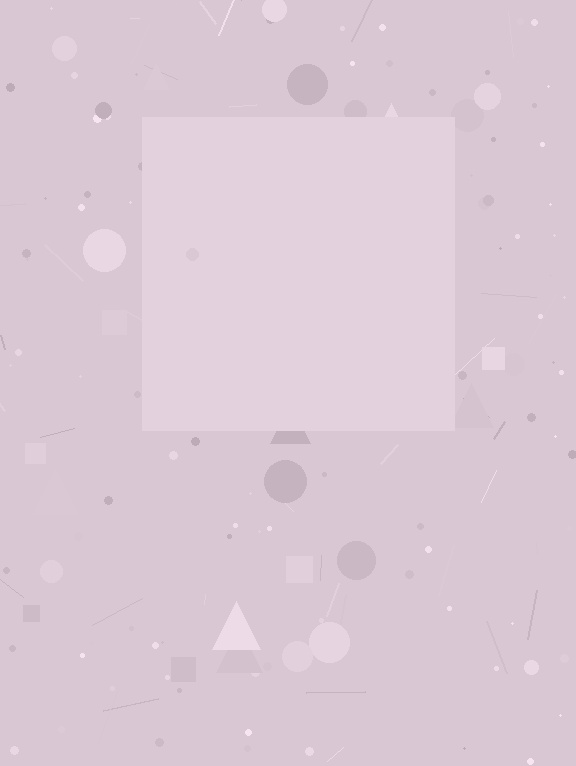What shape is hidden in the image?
A square is hidden in the image.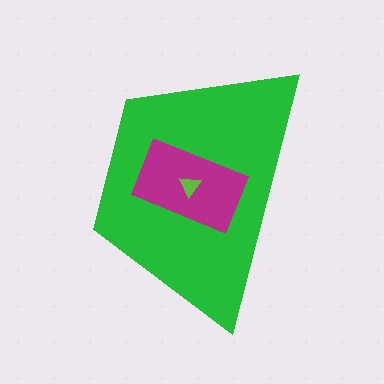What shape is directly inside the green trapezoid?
The magenta rectangle.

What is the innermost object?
The lime triangle.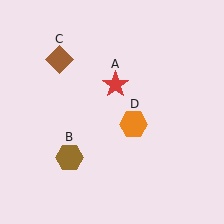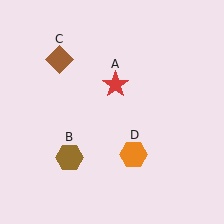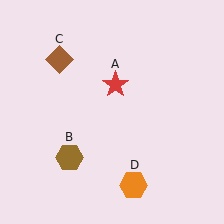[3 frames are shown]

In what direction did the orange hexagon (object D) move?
The orange hexagon (object D) moved down.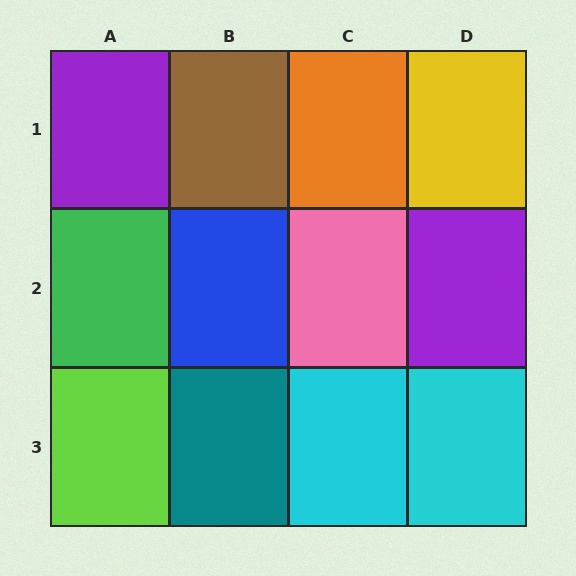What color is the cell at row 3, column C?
Cyan.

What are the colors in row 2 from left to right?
Green, blue, pink, purple.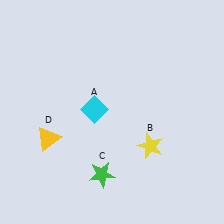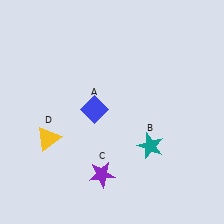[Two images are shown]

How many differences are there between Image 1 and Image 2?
There are 3 differences between the two images.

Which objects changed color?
A changed from cyan to blue. B changed from yellow to teal. C changed from green to purple.